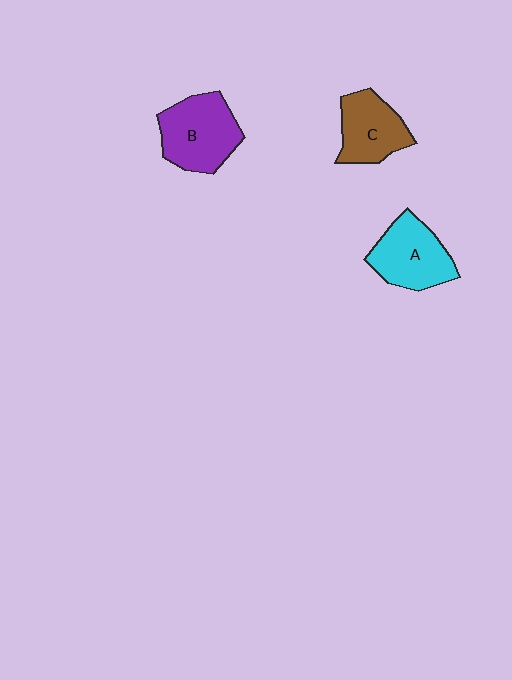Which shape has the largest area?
Shape B (purple).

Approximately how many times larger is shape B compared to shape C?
Approximately 1.3 times.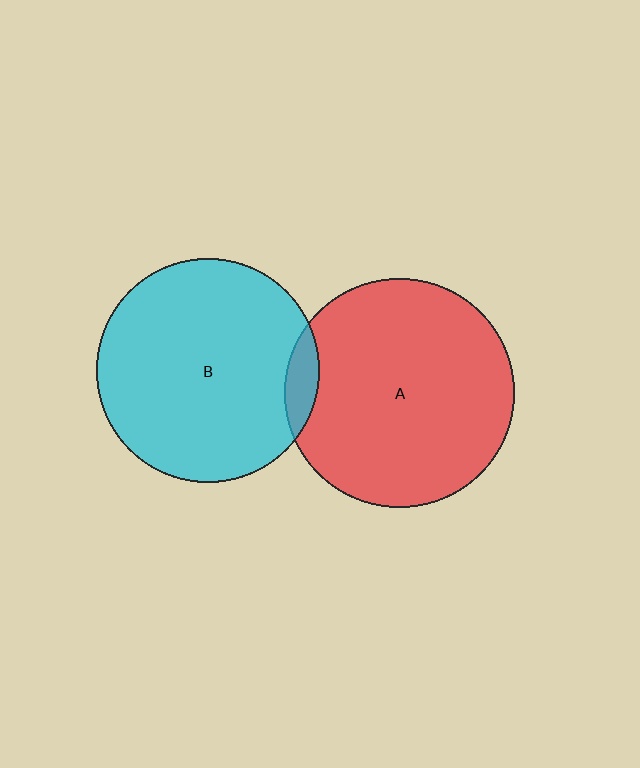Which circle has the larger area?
Circle A (red).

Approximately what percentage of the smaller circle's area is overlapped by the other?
Approximately 5%.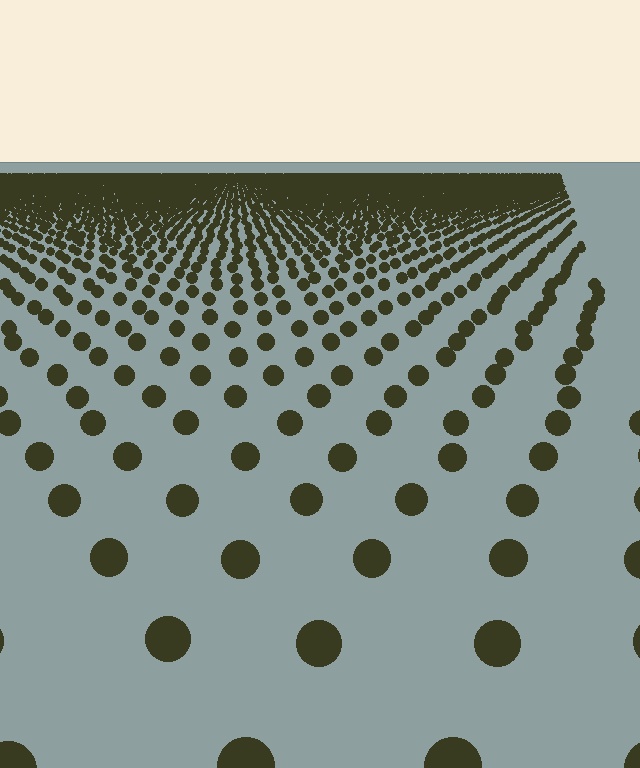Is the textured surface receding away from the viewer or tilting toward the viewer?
The surface is receding away from the viewer. Texture elements get smaller and denser toward the top.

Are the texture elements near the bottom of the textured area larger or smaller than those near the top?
Larger. Near the bottom, elements are closer to the viewer and appear at a bigger on-screen size.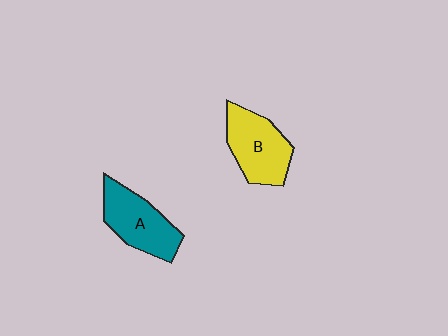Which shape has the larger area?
Shape B (yellow).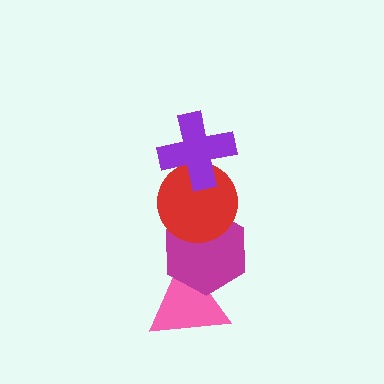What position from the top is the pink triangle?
The pink triangle is 4th from the top.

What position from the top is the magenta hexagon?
The magenta hexagon is 3rd from the top.